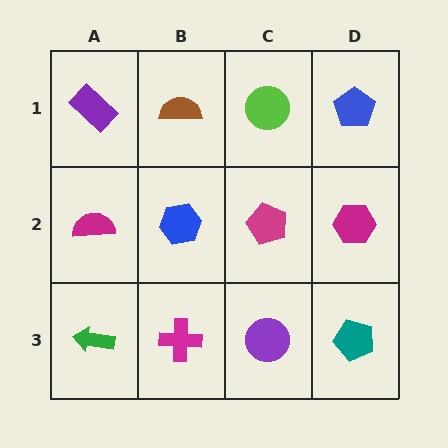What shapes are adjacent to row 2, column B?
A brown semicircle (row 1, column B), a magenta cross (row 3, column B), a magenta semicircle (row 2, column A), a magenta pentagon (row 2, column C).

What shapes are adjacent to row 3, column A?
A magenta semicircle (row 2, column A), a magenta cross (row 3, column B).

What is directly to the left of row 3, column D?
A purple circle.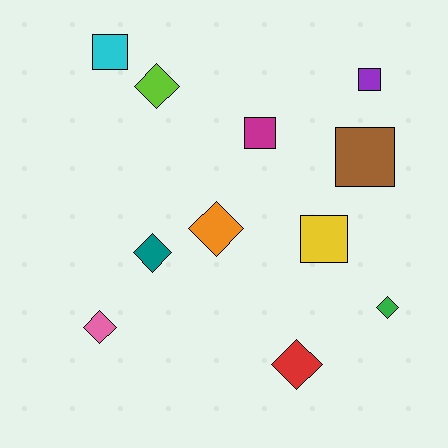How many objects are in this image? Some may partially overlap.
There are 11 objects.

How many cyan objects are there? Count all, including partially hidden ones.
There is 1 cyan object.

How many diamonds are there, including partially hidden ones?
There are 6 diamonds.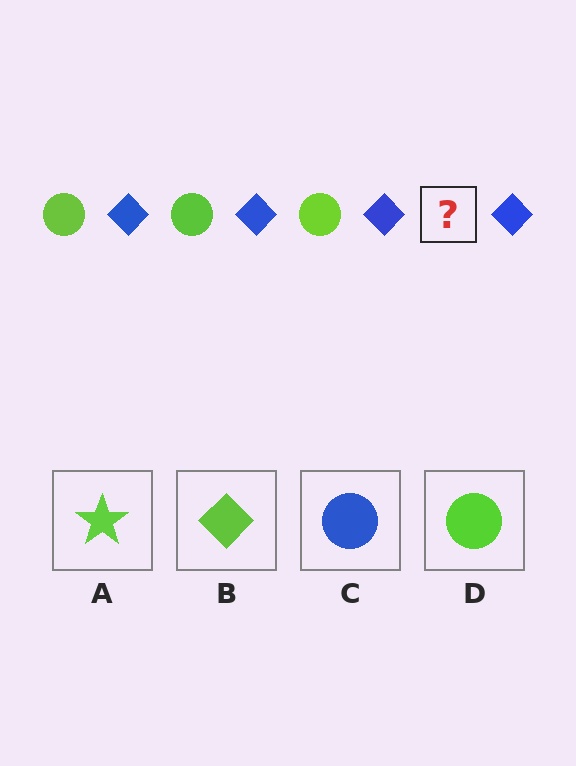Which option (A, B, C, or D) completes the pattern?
D.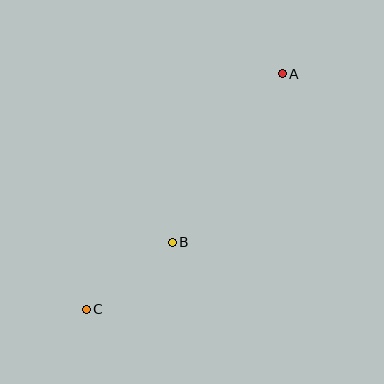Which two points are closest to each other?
Points B and C are closest to each other.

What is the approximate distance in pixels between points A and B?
The distance between A and B is approximately 201 pixels.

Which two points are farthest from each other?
Points A and C are farthest from each other.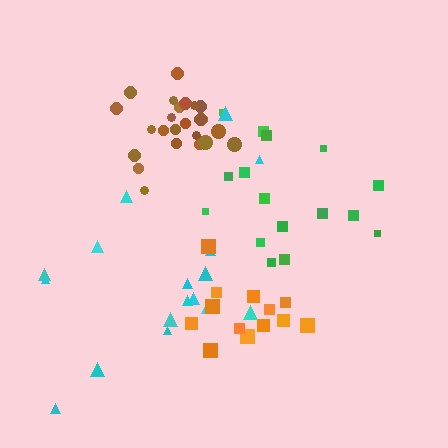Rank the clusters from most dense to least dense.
brown, orange, green, cyan.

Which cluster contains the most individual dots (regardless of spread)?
Brown (24).